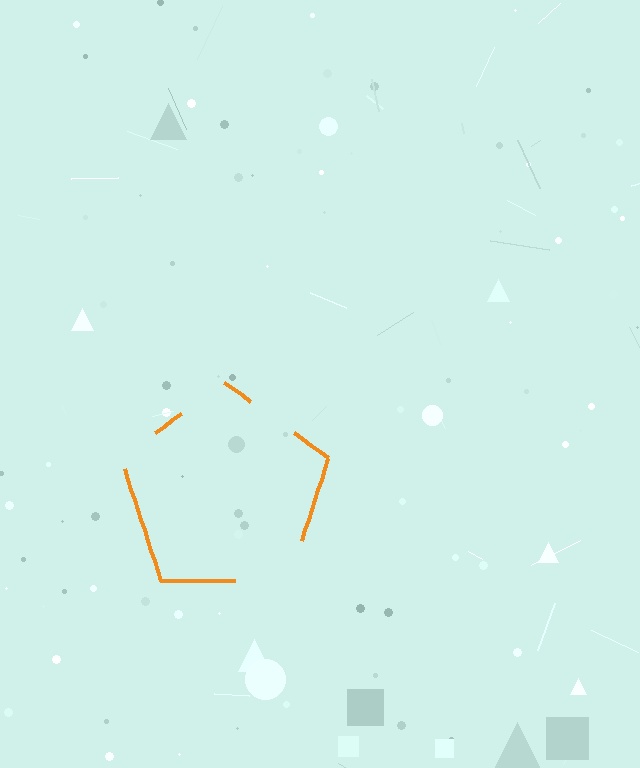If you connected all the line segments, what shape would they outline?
They would outline a pentagon.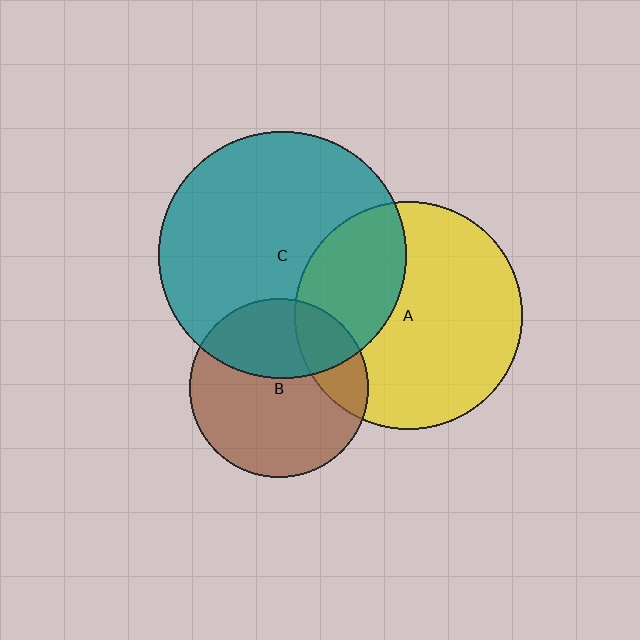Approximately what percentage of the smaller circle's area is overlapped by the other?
Approximately 30%.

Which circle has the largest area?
Circle C (teal).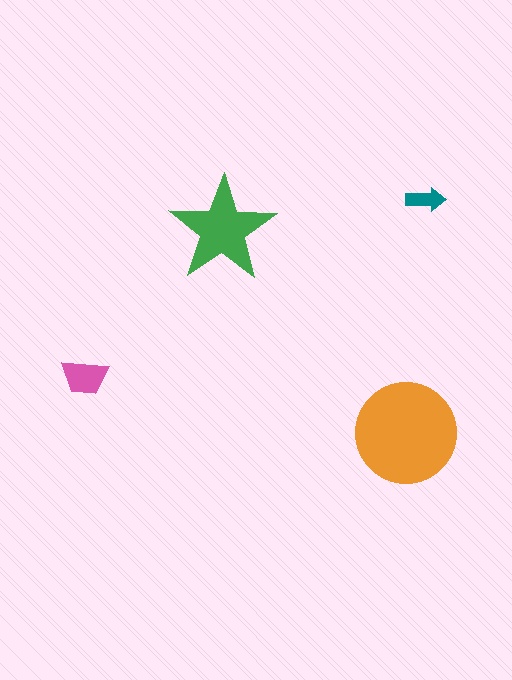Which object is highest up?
The teal arrow is topmost.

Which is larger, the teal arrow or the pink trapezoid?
The pink trapezoid.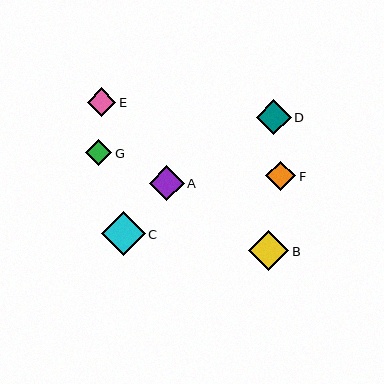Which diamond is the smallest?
Diamond G is the smallest with a size of approximately 27 pixels.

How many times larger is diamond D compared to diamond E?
Diamond D is approximately 1.2 times the size of diamond E.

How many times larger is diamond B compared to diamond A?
Diamond B is approximately 1.1 times the size of diamond A.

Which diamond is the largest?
Diamond C is the largest with a size of approximately 44 pixels.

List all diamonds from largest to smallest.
From largest to smallest: C, B, A, D, F, E, G.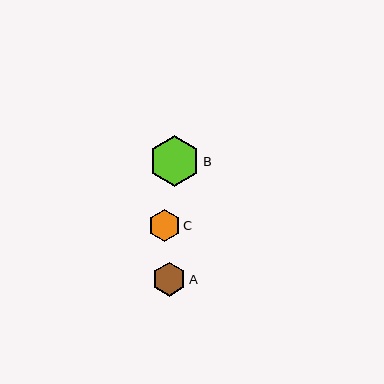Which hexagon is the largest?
Hexagon B is the largest with a size of approximately 50 pixels.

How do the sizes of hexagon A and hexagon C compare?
Hexagon A and hexagon C are approximately the same size.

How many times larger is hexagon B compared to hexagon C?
Hexagon B is approximately 1.6 times the size of hexagon C.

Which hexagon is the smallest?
Hexagon C is the smallest with a size of approximately 31 pixels.